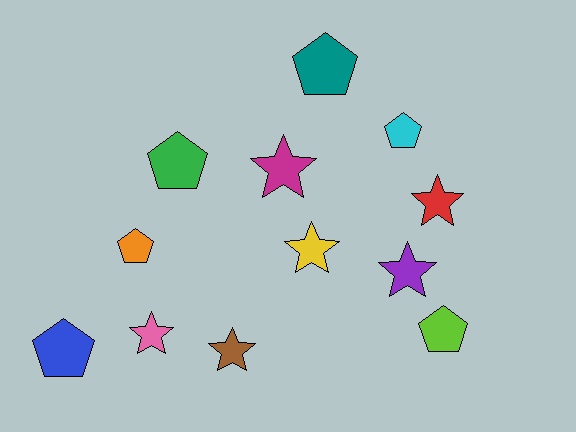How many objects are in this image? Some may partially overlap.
There are 12 objects.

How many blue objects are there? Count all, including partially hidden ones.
There is 1 blue object.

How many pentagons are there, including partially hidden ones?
There are 6 pentagons.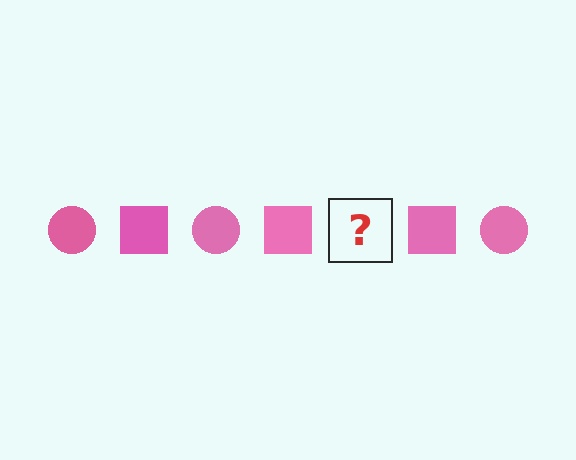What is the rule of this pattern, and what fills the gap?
The rule is that the pattern cycles through circle, square shapes in pink. The gap should be filled with a pink circle.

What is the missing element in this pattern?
The missing element is a pink circle.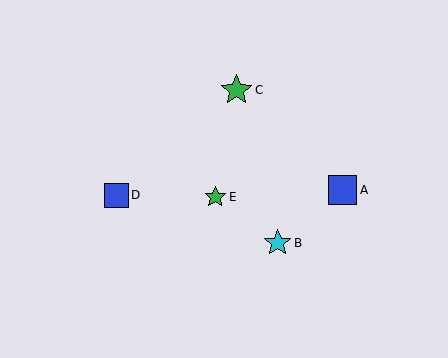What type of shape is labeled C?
Shape C is a green star.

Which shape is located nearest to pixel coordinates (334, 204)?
The blue square (labeled A) at (342, 190) is nearest to that location.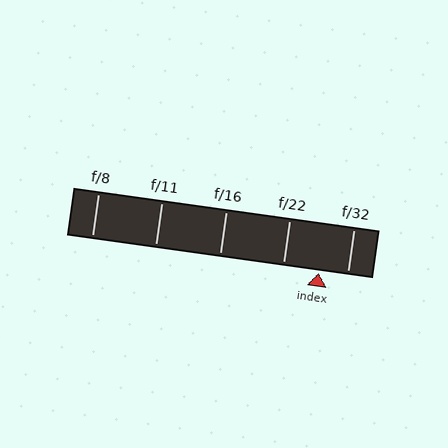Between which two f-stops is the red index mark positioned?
The index mark is between f/22 and f/32.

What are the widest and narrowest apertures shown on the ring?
The widest aperture shown is f/8 and the narrowest is f/32.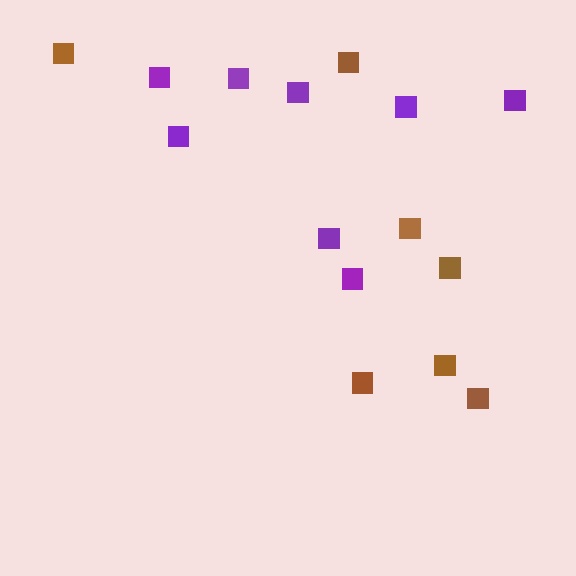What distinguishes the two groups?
There are 2 groups: one group of brown squares (7) and one group of purple squares (8).